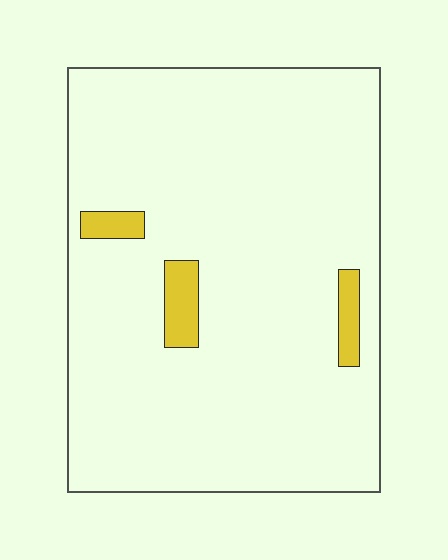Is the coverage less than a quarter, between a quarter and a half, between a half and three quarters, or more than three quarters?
Less than a quarter.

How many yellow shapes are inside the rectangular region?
3.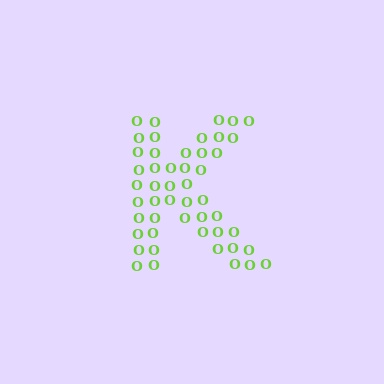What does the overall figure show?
The overall figure shows the letter K.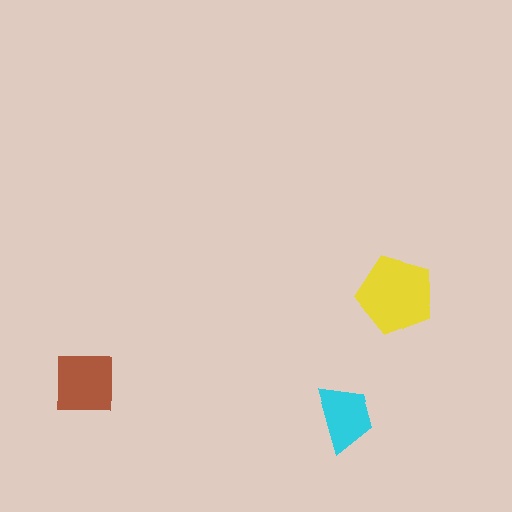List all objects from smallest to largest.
The cyan trapezoid, the brown square, the yellow pentagon.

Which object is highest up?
The yellow pentagon is topmost.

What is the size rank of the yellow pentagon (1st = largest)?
1st.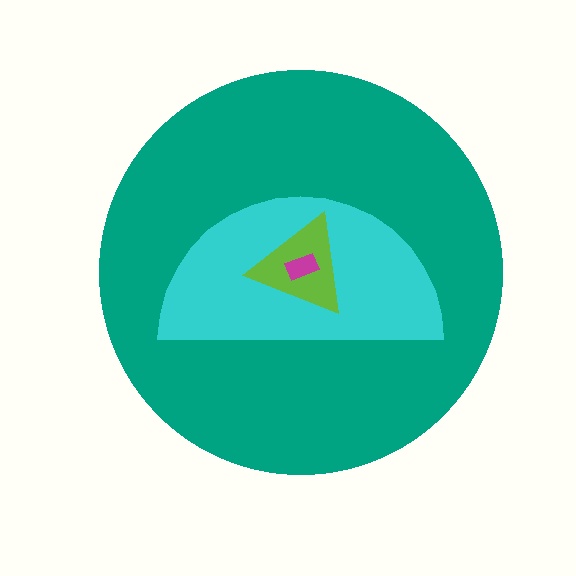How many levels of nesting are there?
4.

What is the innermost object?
The magenta rectangle.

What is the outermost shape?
The teal circle.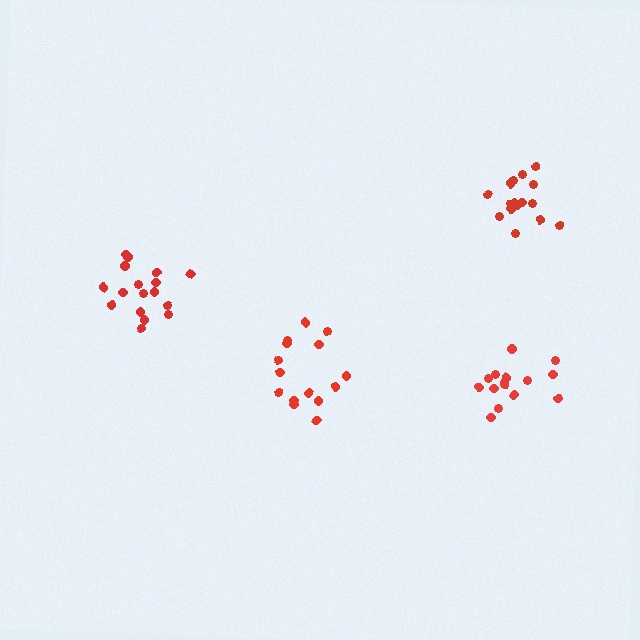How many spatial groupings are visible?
There are 4 spatial groupings.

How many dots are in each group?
Group 1: 15 dots, Group 2: 17 dots, Group 3: 16 dots, Group 4: 15 dots (63 total).